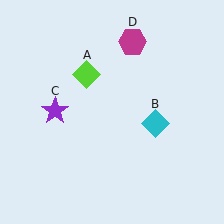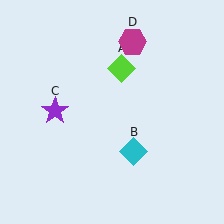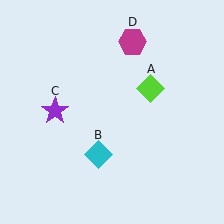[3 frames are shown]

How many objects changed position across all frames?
2 objects changed position: lime diamond (object A), cyan diamond (object B).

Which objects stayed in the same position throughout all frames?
Purple star (object C) and magenta hexagon (object D) remained stationary.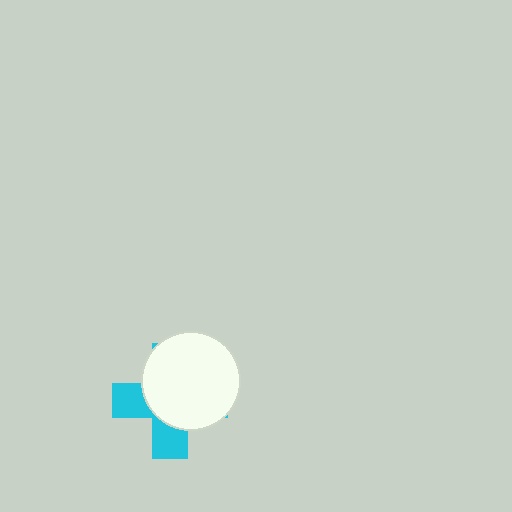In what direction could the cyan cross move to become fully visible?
The cyan cross could move toward the lower-left. That would shift it out from behind the white circle entirely.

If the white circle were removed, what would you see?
You would see the complete cyan cross.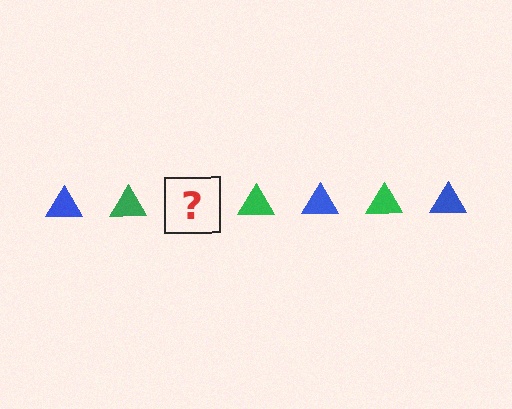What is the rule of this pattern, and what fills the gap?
The rule is that the pattern cycles through blue, green triangles. The gap should be filled with a blue triangle.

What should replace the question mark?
The question mark should be replaced with a blue triangle.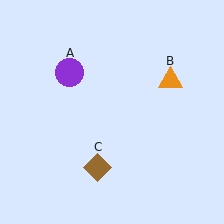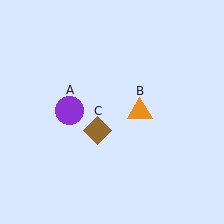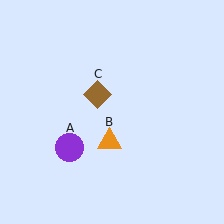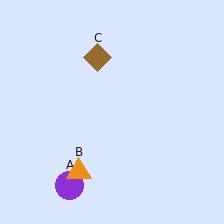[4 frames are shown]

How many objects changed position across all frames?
3 objects changed position: purple circle (object A), orange triangle (object B), brown diamond (object C).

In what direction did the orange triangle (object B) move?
The orange triangle (object B) moved down and to the left.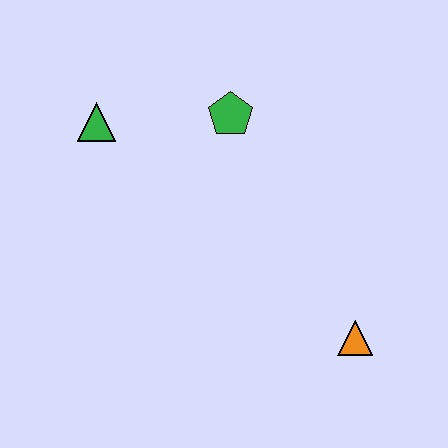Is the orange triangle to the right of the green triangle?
Yes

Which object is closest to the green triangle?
The green pentagon is closest to the green triangle.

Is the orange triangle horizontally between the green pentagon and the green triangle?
No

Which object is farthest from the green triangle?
The orange triangle is farthest from the green triangle.